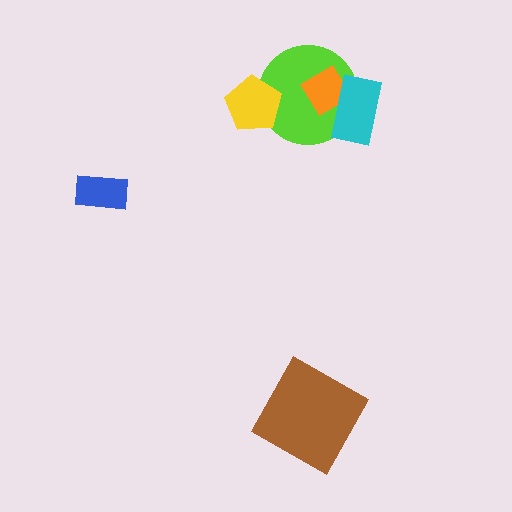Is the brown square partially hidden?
No, no other shape covers it.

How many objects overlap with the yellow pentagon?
1 object overlaps with the yellow pentagon.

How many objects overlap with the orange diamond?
2 objects overlap with the orange diamond.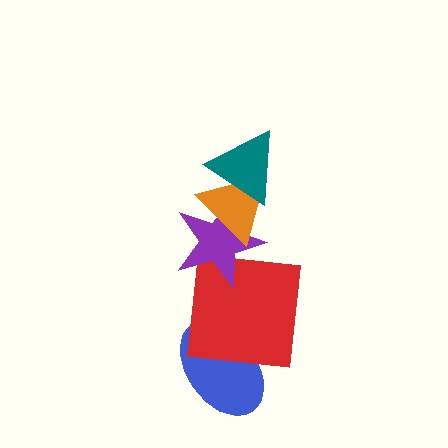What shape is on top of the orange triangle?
The teal triangle is on top of the orange triangle.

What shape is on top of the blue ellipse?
The red square is on top of the blue ellipse.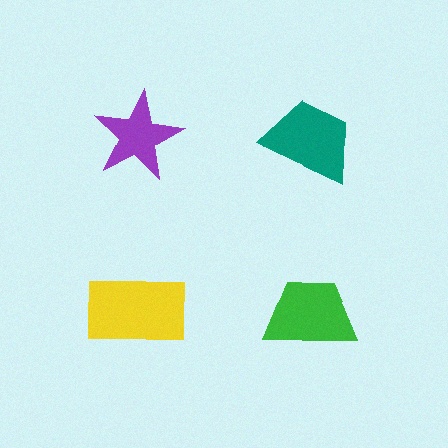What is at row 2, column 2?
A green trapezoid.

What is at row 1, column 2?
A teal trapezoid.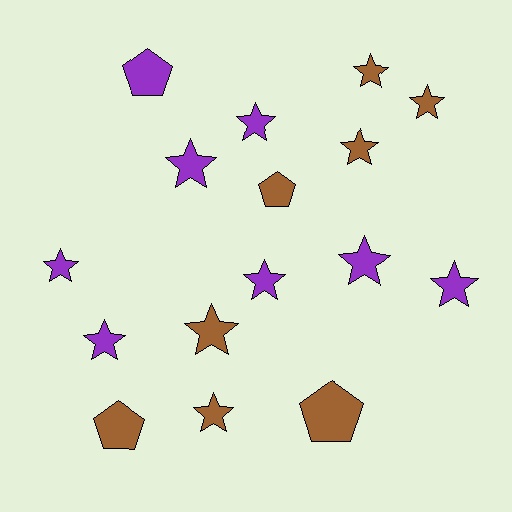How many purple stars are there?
There are 7 purple stars.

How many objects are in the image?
There are 16 objects.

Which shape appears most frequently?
Star, with 12 objects.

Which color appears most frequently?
Brown, with 8 objects.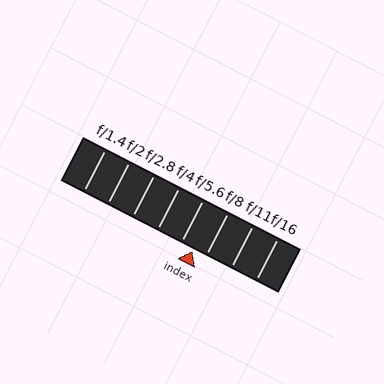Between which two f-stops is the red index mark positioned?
The index mark is between f/5.6 and f/8.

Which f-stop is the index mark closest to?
The index mark is closest to f/5.6.